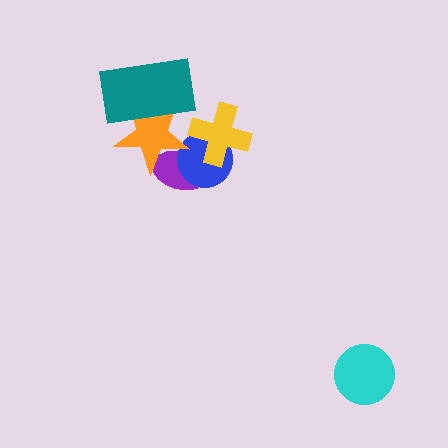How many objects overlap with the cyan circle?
0 objects overlap with the cyan circle.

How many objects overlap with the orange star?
3 objects overlap with the orange star.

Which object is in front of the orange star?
The teal rectangle is in front of the orange star.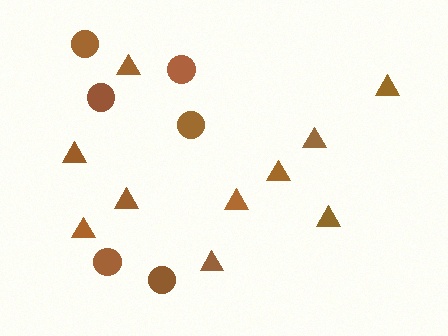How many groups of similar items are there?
There are 2 groups: one group of circles (6) and one group of triangles (10).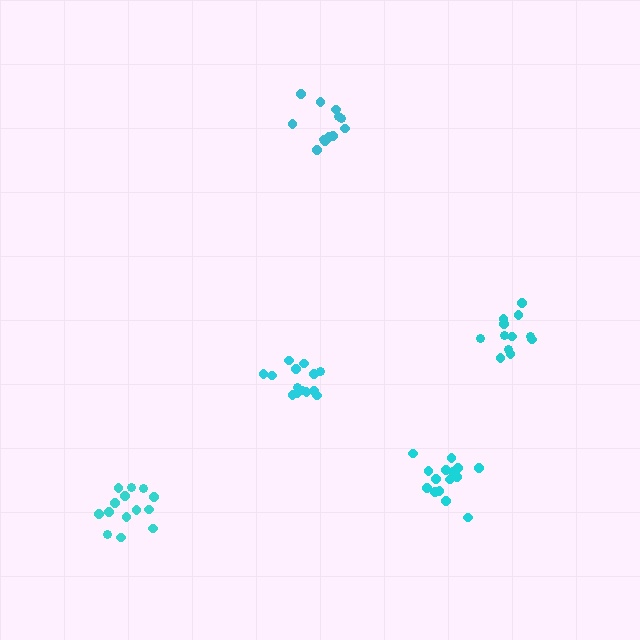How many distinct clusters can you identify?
There are 5 distinct clusters.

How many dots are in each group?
Group 1: 14 dots, Group 2: 14 dots, Group 3: 15 dots, Group 4: 12 dots, Group 5: 12 dots (67 total).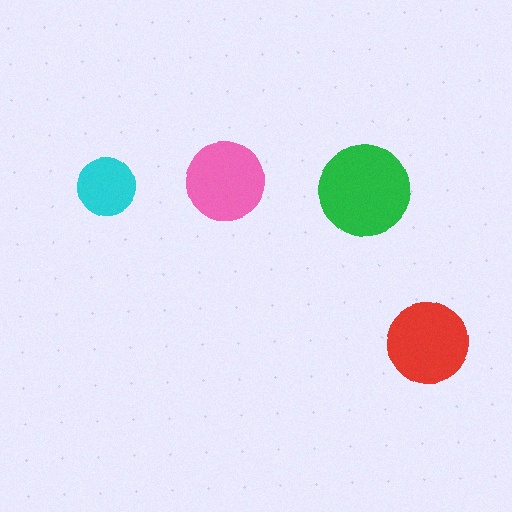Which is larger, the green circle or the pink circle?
The green one.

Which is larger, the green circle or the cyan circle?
The green one.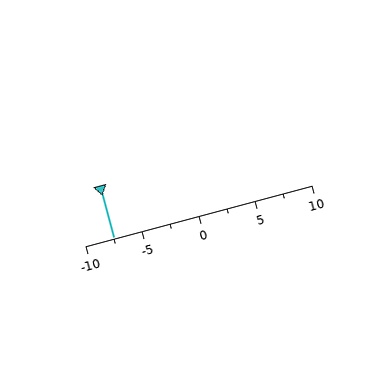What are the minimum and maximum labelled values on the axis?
The axis runs from -10 to 10.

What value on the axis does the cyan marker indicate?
The marker indicates approximately -7.5.